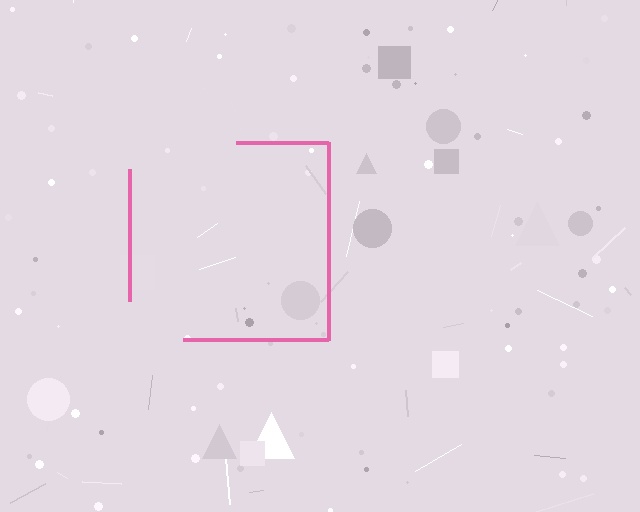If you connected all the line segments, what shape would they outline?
They would outline a square.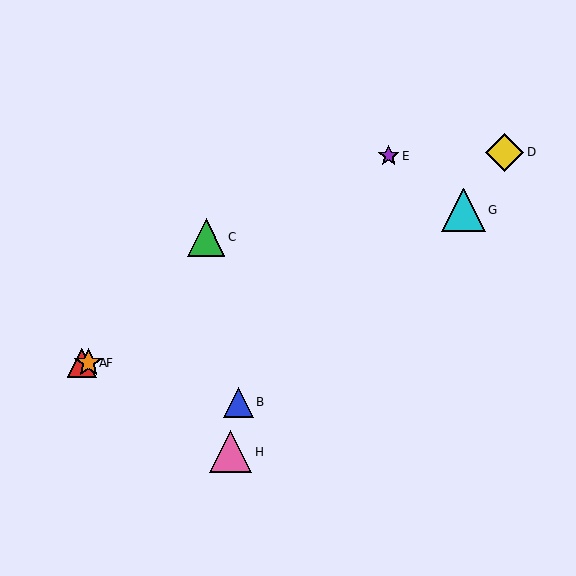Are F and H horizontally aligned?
No, F is at y≈363 and H is at y≈452.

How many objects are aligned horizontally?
2 objects (A, F) are aligned horizontally.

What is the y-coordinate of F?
Object F is at y≈363.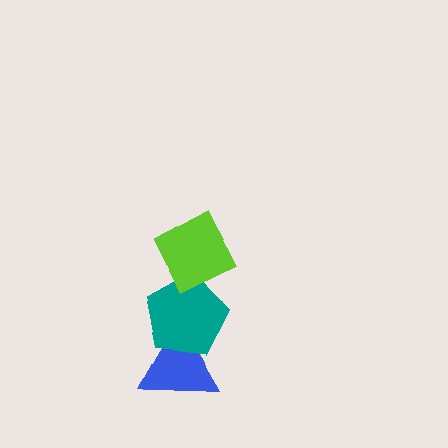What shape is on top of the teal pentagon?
The lime diamond is on top of the teal pentagon.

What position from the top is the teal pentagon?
The teal pentagon is 2nd from the top.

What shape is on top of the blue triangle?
The teal pentagon is on top of the blue triangle.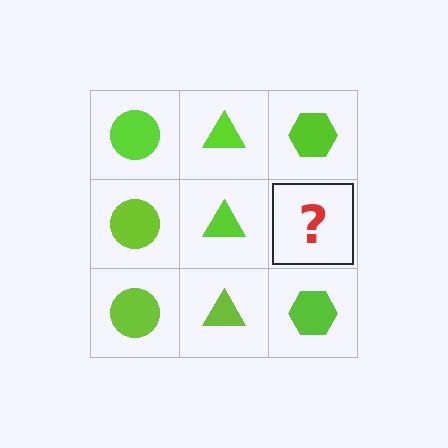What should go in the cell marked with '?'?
The missing cell should contain a lime hexagon.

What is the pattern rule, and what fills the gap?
The rule is that each column has a consistent shape. The gap should be filled with a lime hexagon.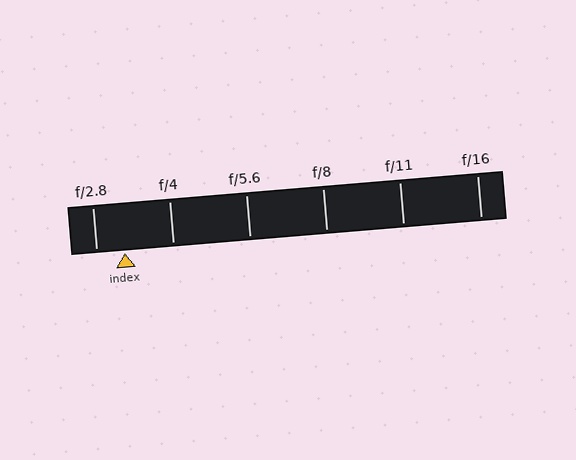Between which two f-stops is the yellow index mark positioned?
The index mark is between f/2.8 and f/4.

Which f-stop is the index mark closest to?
The index mark is closest to f/2.8.